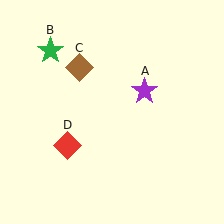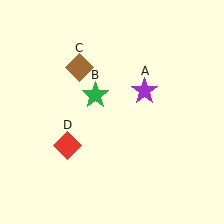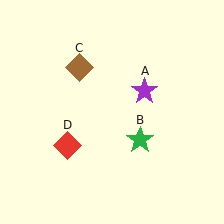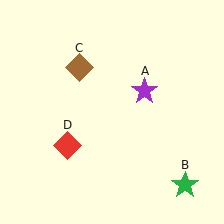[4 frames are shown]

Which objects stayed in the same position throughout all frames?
Purple star (object A) and brown diamond (object C) and red diamond (object D) remained stationary.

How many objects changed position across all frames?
1 object changed position: green star (object B).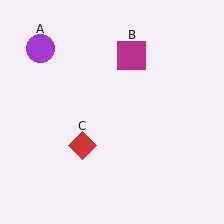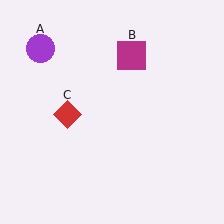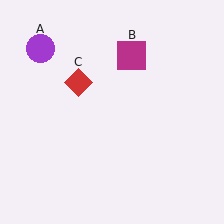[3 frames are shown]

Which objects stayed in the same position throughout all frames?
Purple circle (object A) and magenta square (object B) remained stationary.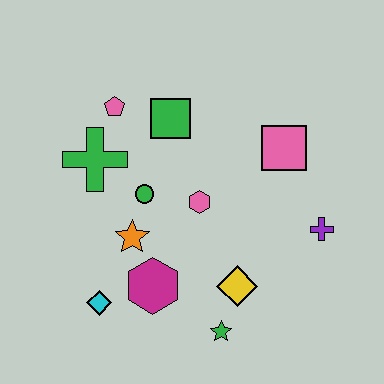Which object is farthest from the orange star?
The purple cross is farthest from the orange star.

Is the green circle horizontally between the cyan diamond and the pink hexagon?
Yes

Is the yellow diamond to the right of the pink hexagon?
Yes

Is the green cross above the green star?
Yes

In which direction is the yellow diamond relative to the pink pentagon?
The yellow diamond is below the pink pentagon.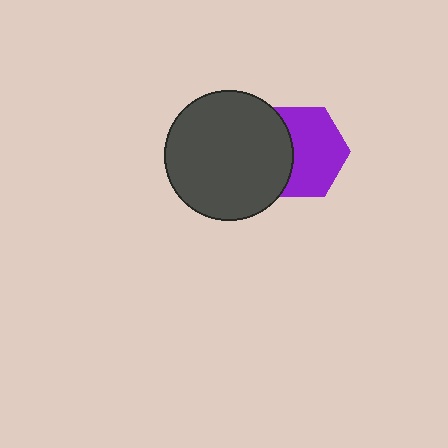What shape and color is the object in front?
The object in front is a dark gray circle.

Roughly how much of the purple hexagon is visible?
About half of it is visible (roughly 64%).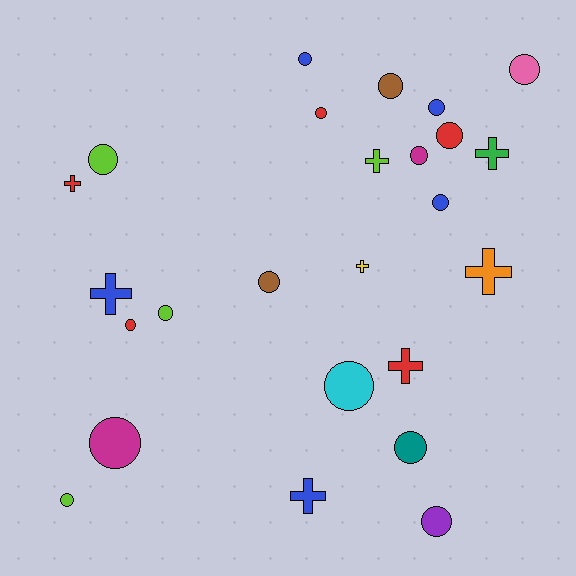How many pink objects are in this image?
There is 1 pink object.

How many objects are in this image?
There are 25 objects.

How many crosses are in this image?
There are 8 crosses.